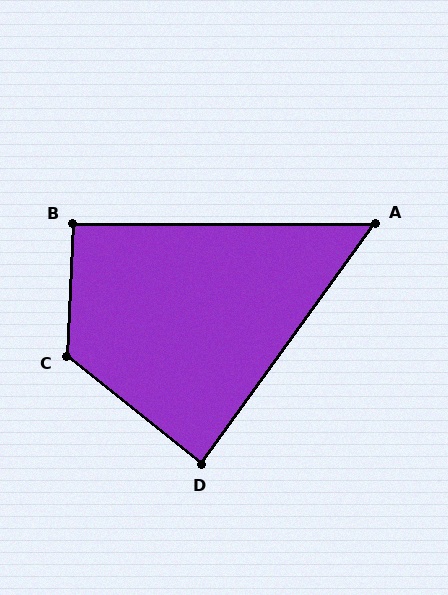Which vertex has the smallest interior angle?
A, at approximately 54 degrees.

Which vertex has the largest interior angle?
C, at approximately 126 degrees.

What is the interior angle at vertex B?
Approximately 93 degrees (approximately right).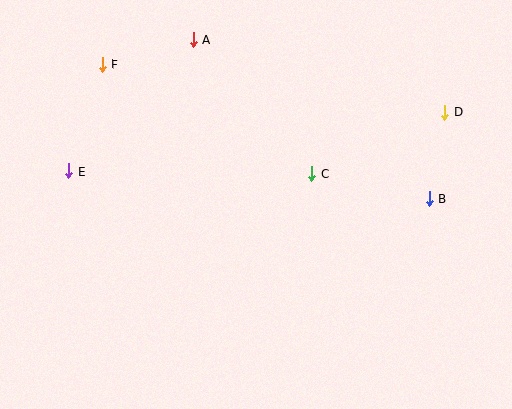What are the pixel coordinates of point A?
Point A is at (194, 40).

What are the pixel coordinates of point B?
Point B is at (429, 199).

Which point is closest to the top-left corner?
Point F is closest to the top-left corner.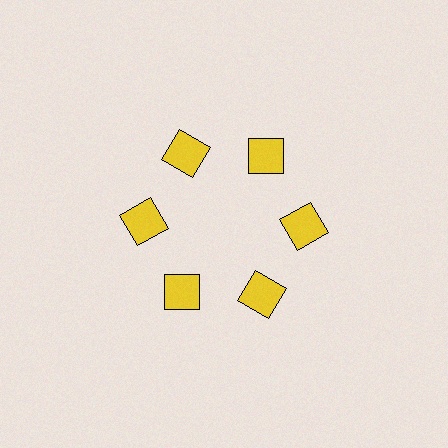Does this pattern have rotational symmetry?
Yes, this pattern has 6-fold rotational symmetry. It looks the same after rotating 60 degrees around the center.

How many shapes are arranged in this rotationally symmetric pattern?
There are 6 shapes, arranged in 6 groups of 1.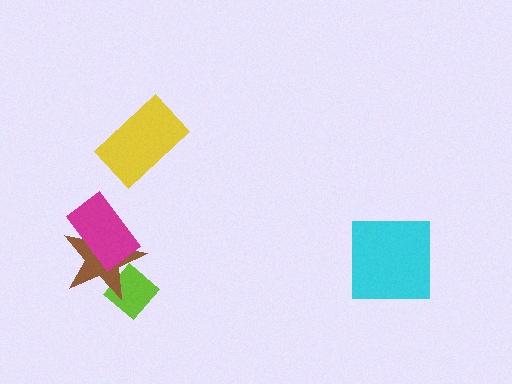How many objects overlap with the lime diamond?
1 object overlaps with the lime diamond.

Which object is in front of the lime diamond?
The brown star is in front of the lime diamond.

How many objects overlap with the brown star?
2 objects overlap with the brown star.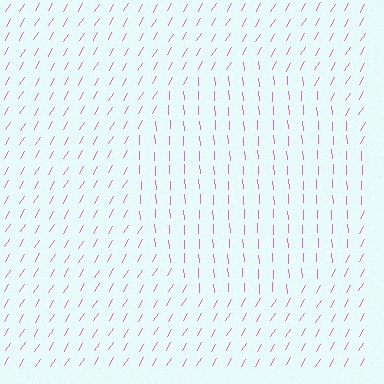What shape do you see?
I see a circle.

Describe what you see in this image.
The image is filled with small pink line segments. A circle region in the image has lines oriented differently from the surrounding lines, creating a visible texture boundary.